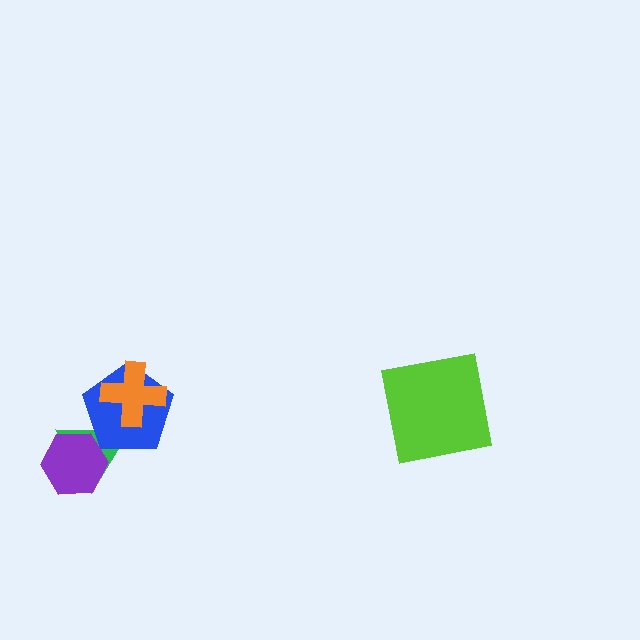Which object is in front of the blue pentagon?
The orange cross is in front of the blue pentagon.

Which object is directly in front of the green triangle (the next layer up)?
The blue pentagon is directly in front of the green triangle.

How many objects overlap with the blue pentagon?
2 objects overlap with the blue pentagon.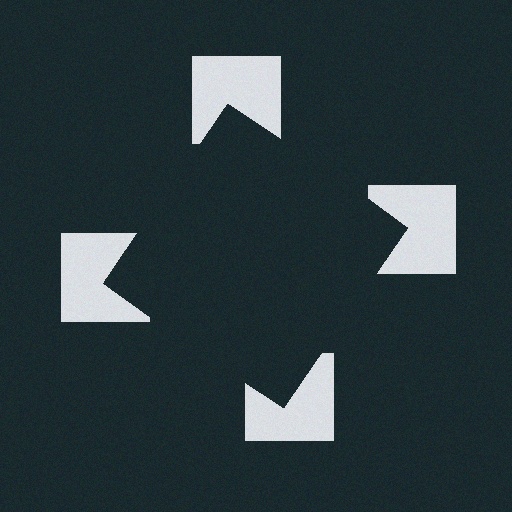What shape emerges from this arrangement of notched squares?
An illusory square — its edges are inferred from the aligned wedge cuts in the notched squares, not physically drawn.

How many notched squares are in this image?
There are 4 — one at each vertex of the illusory square.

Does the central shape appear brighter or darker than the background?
It typically appears slightly darker than the background, even though no actual brightness change is drawn.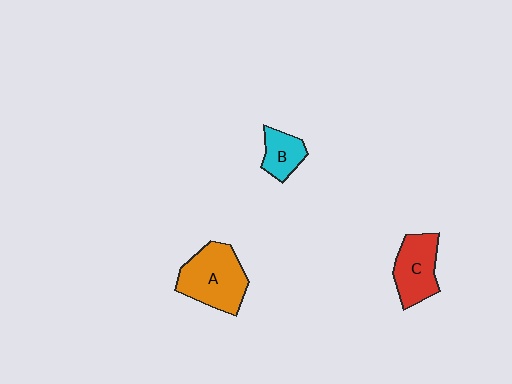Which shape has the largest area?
Shape A (orange).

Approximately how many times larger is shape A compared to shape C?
Approximately 1.3 times.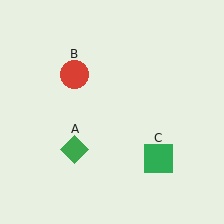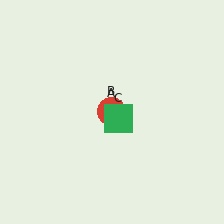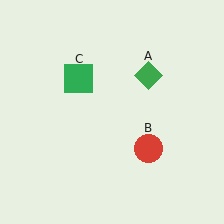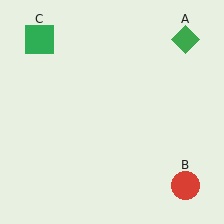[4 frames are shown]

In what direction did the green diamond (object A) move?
The green diamond (object A) moved up and to the right.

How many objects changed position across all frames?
3 objects changed position: green diamond (object A), red circle (object B), green square (object C).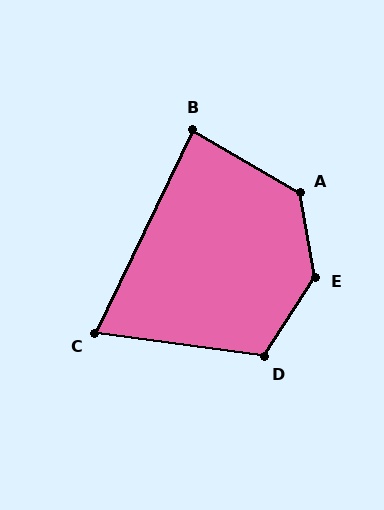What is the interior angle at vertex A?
Approximately 130 degrees (obtuse).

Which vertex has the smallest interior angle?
C, at approximately 72 degrees.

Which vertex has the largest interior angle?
E, at approximately 138 degrees.